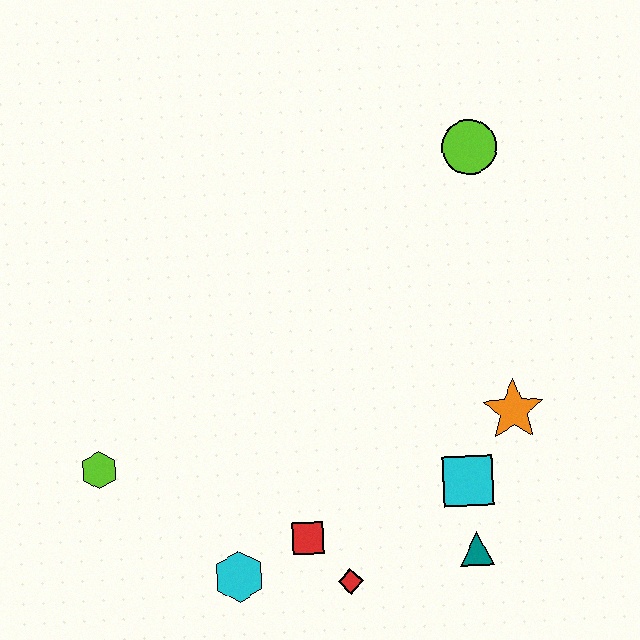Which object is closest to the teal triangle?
The cyan square is closest to the teal triangle.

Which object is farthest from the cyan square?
The lime hexagon is farthest from the cyan square.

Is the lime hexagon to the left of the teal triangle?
Yes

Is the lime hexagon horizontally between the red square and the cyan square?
No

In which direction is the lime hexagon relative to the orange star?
The lime hexagon is to the left of the orange star.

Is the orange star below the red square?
No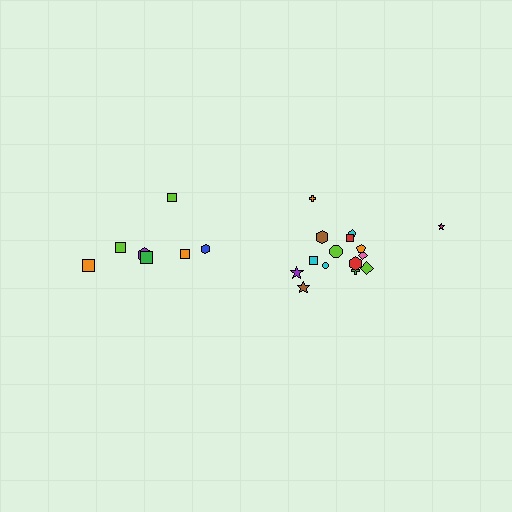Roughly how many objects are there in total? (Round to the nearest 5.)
Roughly 20 objects in total.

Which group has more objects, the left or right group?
The right group.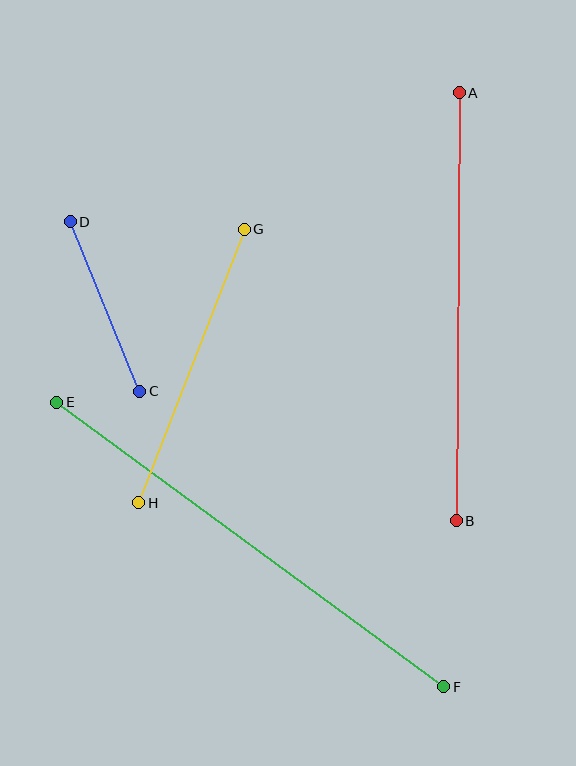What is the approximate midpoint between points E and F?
The midpoint is at approximately (250, 545) pixels.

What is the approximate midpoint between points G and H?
The midpoint is at approximately (192, 366) pixels.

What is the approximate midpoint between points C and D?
The midpoint is at approximately (105, 306) pixels.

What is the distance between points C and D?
The distance is approximately 183 pixels.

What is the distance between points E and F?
The distance is approximately 480 pixels.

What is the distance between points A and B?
The distance is approximately 428 pixels.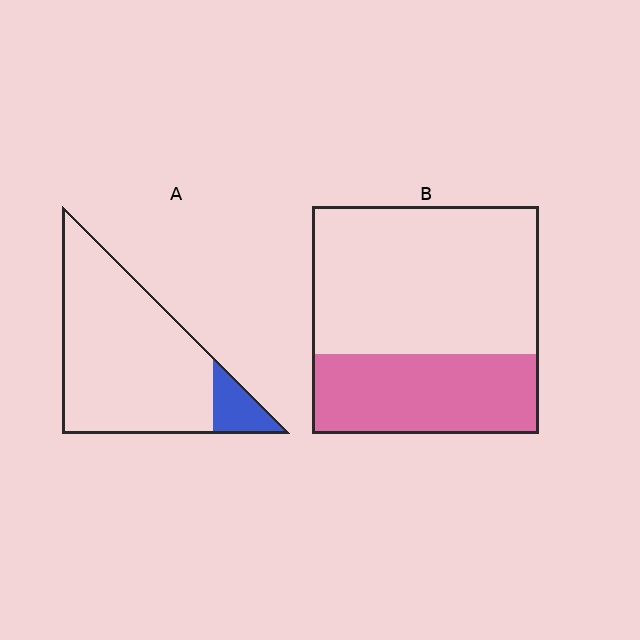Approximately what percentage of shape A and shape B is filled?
A is approximately 10% and B is approximately 35%.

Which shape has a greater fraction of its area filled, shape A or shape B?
Shape B.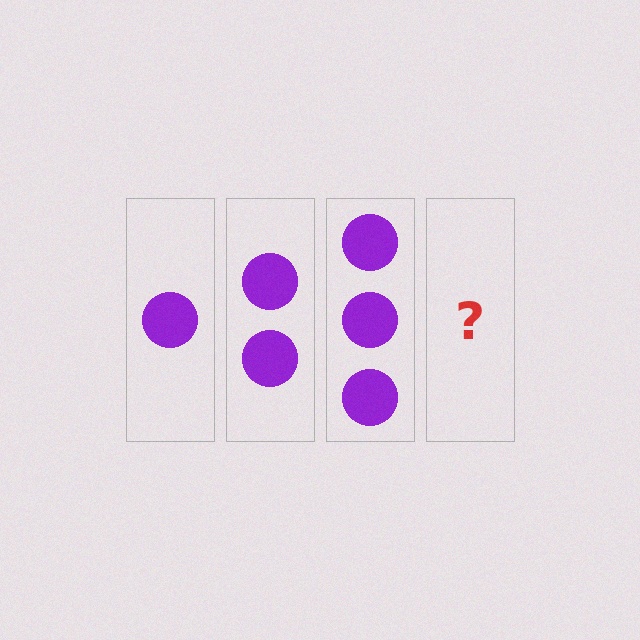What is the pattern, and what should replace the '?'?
The pattern is that each step adds one more circle. The '?' should be 4 circles.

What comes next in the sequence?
The next element should be 4 circles.